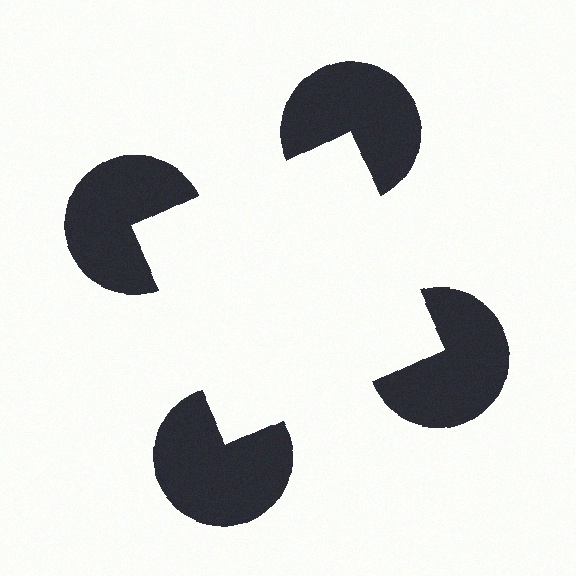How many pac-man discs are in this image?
There are 4 — one at each vertex of the illusory square.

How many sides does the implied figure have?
4 sides.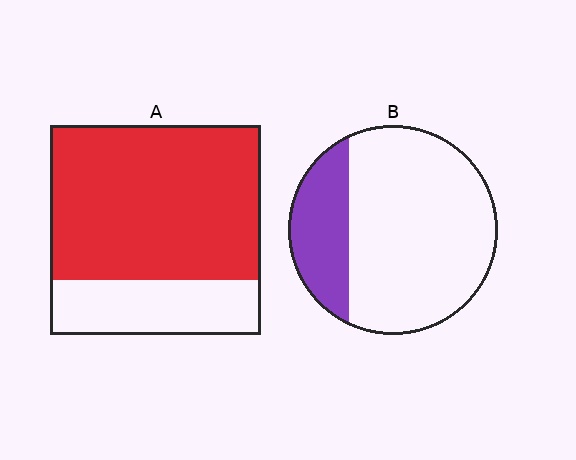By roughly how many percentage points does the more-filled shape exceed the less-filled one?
By roughly 50 percentage points (A over B).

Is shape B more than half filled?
No.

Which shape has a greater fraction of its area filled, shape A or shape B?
Shape A.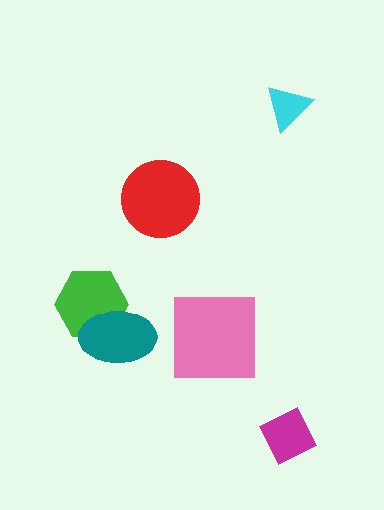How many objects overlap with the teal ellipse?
1 object overlaps with the teal ellipse.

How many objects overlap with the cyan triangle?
0 objects overlap with the cyan triangle.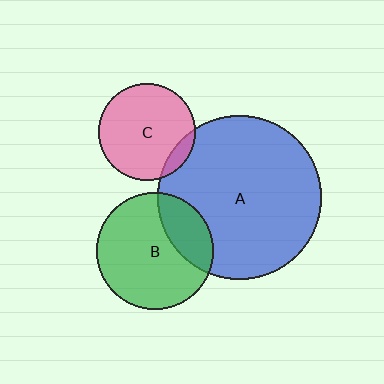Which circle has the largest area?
Circle A (blue).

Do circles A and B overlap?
Yes.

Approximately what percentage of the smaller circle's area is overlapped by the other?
Approximately 25%.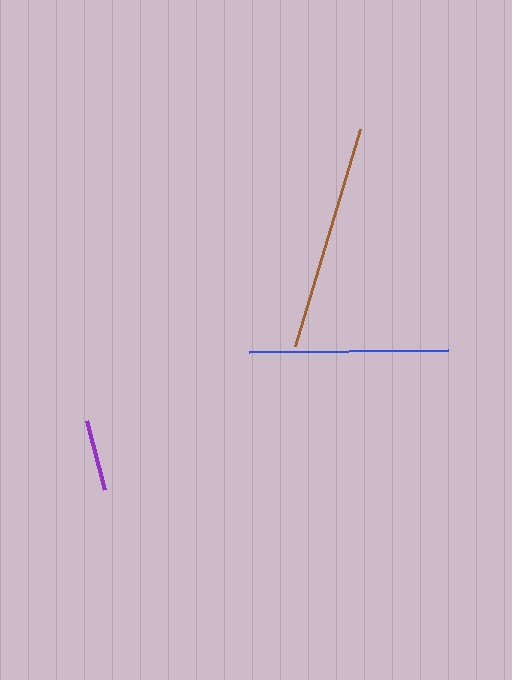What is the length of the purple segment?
The purple segment is approximately 72 pixels long.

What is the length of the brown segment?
The brown segment is approximately 227 pixels long.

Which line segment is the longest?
The brown line is the longest at approximately 227 pixels.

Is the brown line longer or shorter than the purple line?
The brown line is longer than the purple line.